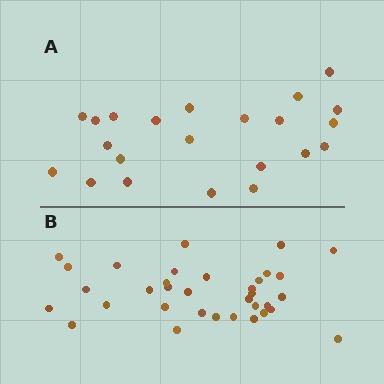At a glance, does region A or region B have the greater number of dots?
Region B (the bottom region) has more dots.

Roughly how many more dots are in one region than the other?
Region B has roughly 12 or so more dots than region A.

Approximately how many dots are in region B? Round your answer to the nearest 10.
About 30 dots. (The exact count is 34, which rounds to 30.)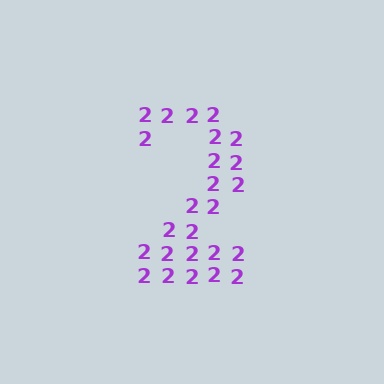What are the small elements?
The small elements are digit 2's.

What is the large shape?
The large shape is the digit 2.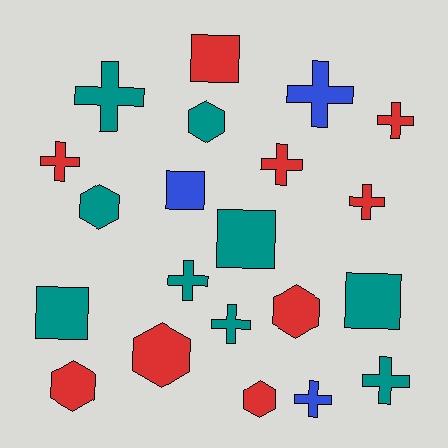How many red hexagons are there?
There are 4 red hexagons.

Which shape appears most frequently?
Cross, with 10 objects.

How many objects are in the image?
There are 21 objects.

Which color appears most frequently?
Red, with 9 objects.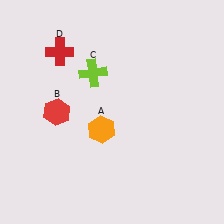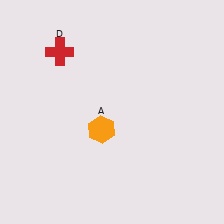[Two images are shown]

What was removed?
The lime cross (C), the red hexagon (B) were removed in Image 2.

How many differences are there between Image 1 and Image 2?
There are 2 differences between the two images.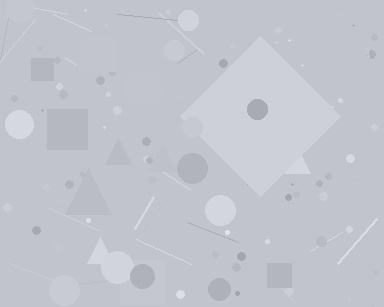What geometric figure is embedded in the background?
A diamond is embedded in the background.